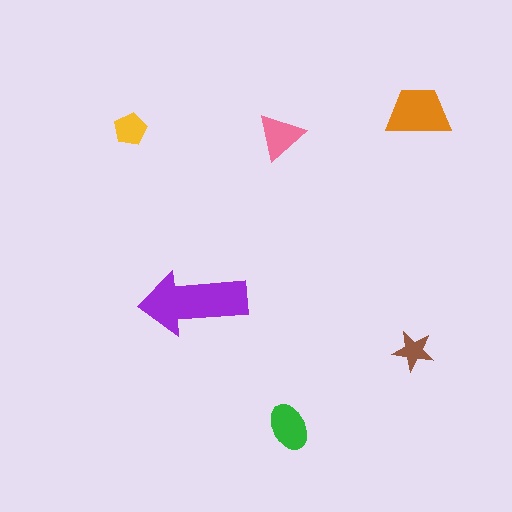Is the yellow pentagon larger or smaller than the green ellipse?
Smaller.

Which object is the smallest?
The brown star.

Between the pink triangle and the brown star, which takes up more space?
The pink triangle.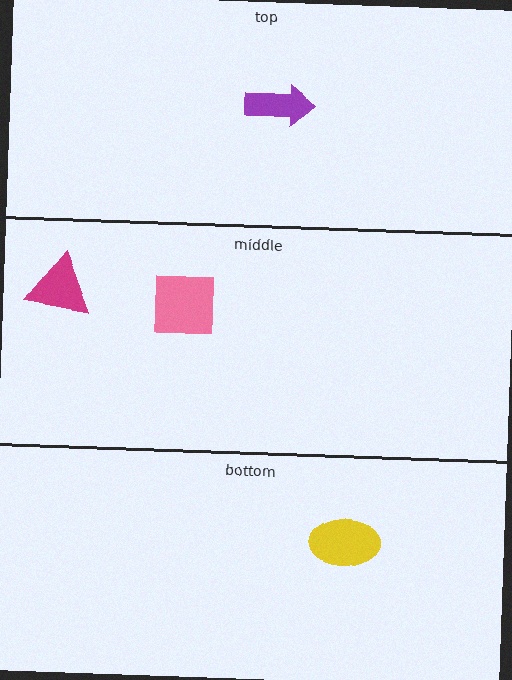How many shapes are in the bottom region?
1.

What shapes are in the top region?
The purple arrow.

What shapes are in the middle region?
The pink square, the magenta triangle.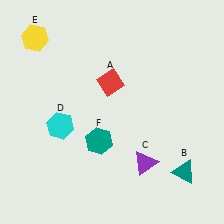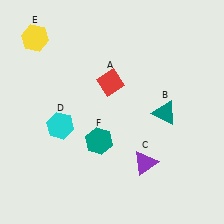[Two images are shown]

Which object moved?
The teal triangle (B) moved up.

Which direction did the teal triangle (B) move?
The teal triangle (B) moved up.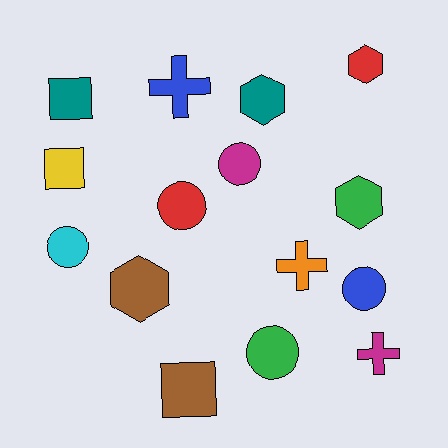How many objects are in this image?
There are 15 objects.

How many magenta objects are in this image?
There are 2 magenta objects.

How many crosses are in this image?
There are 3 crosses.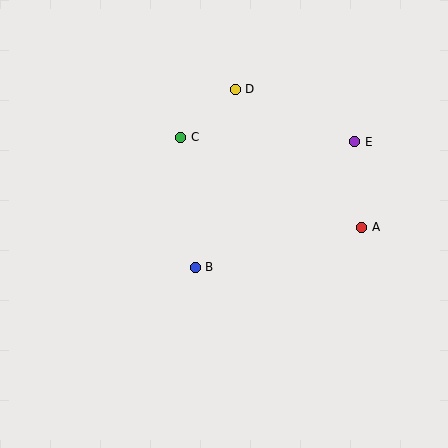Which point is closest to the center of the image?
Point B at (195, 267) is closest to the center.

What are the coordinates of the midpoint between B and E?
The midpoint between B and E is at (275, 205).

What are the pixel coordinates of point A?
Point A is at (362, 227).